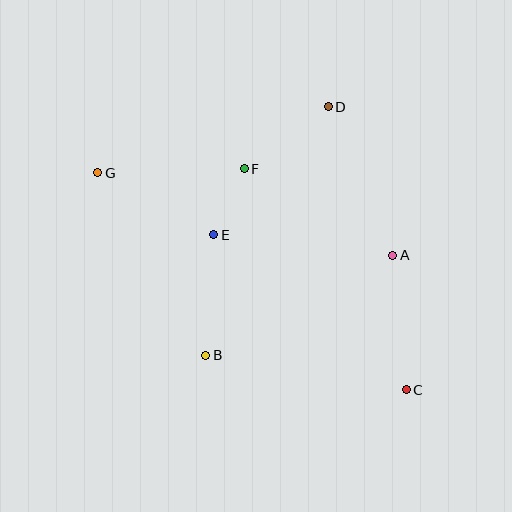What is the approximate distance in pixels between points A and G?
The distance between A and G is approximately 306 pixels.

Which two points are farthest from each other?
Points C and G are farthest from each other.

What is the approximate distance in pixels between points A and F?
The distance between A and F is approximately 172 pixels.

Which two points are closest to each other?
Points E and F are closest to each other.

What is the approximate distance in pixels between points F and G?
The distance between F and G is approximately 146 pixels.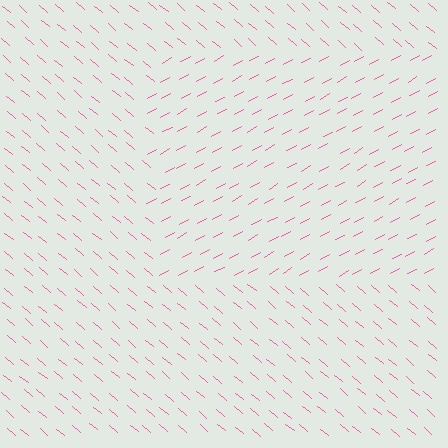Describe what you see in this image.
The image is filled with small pink line segments. A rectangle region in the image has lines oriented differently from the surrounding lines, creating a visible texture boundary.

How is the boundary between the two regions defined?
The boundary is defined purely by a change in line orientation (approximately 69 degrees difference). All lines are the same color and thickness.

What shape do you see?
I see a rectangle.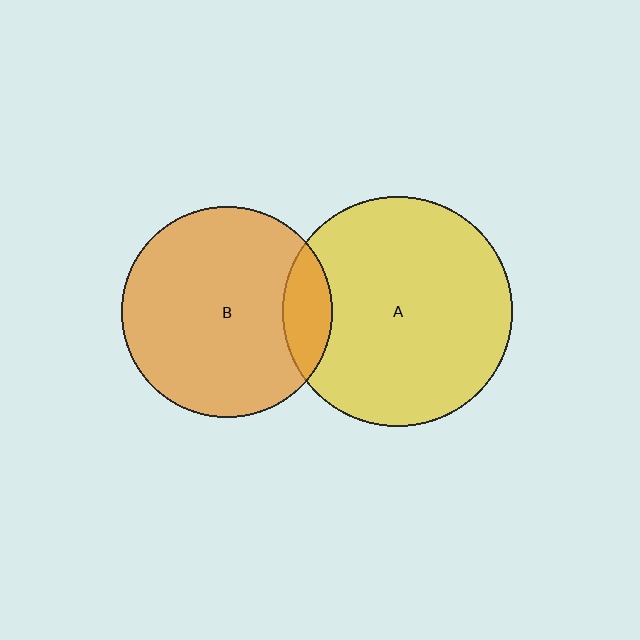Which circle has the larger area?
Circle A (yellow).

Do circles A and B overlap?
Yes.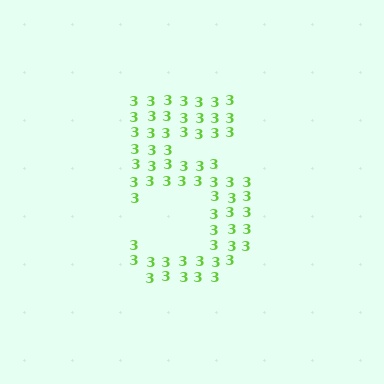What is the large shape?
The large shape is the digit 5.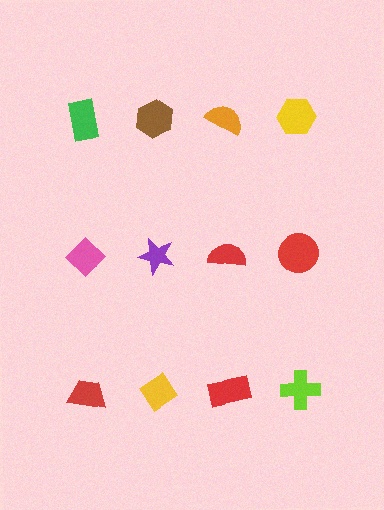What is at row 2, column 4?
A red circle.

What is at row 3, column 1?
A red trapezoid.